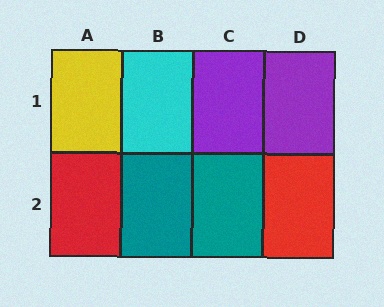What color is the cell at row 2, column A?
Red.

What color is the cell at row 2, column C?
Teal.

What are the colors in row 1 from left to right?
Yellow, cyan, purple, purple.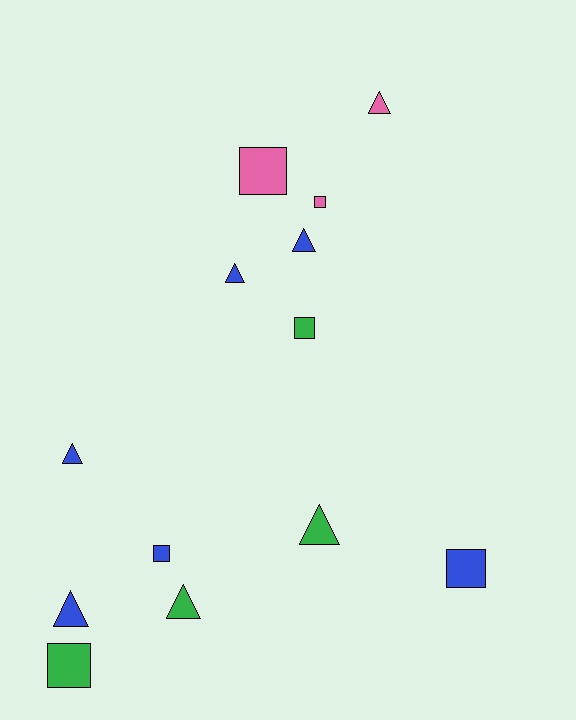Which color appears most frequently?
Blue, with 6 objects.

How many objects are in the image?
There are 13 objects.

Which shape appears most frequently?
Triangle, with 7 objects.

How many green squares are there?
There are 2 green squares.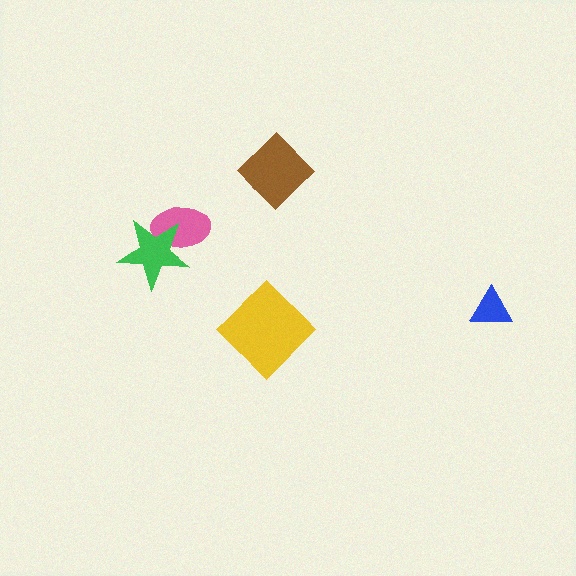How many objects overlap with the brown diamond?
0 objects overlap with the brown diamond.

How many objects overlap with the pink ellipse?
1 object overlaps with the pink ellipse.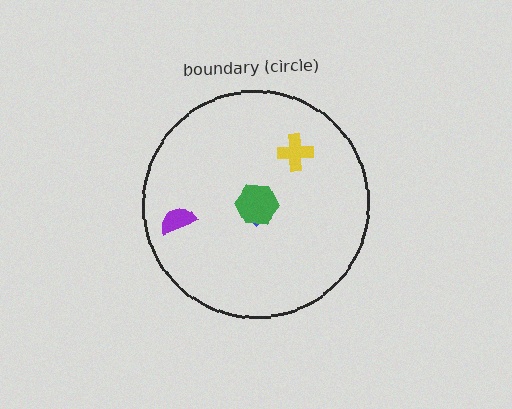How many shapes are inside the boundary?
4 inside, 0 outside.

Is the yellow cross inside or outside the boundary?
Inside.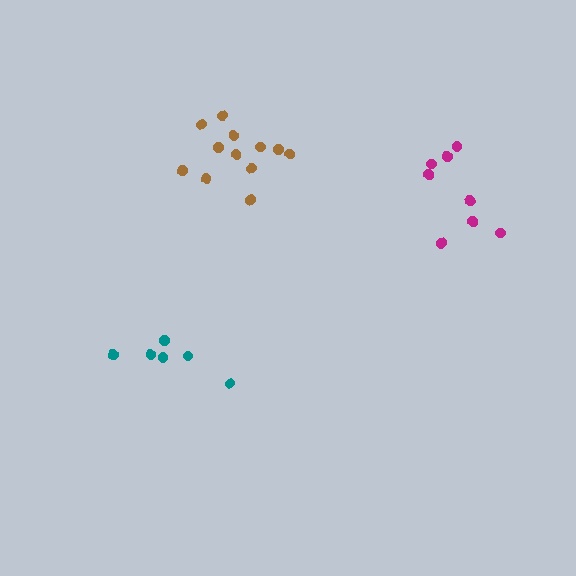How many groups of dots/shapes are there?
There are 3 groups.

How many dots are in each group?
Group 1: 8 dots, Group 2: 6 dots, Group 3: 12 dots (26 total).